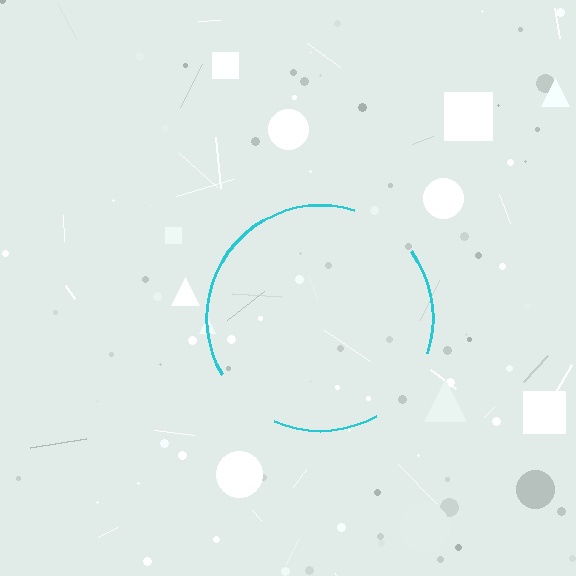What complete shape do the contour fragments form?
The contour fragments form a circle.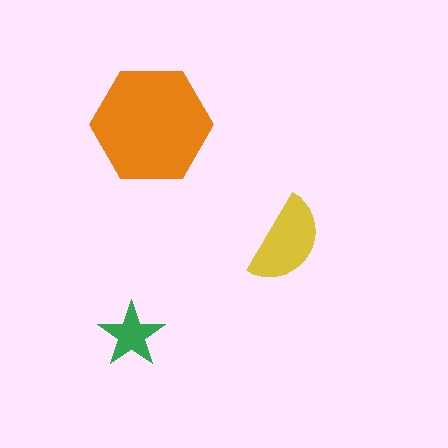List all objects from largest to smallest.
The orange hexagon, the yellow semicircle, the green star.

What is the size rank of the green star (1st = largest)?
3rd.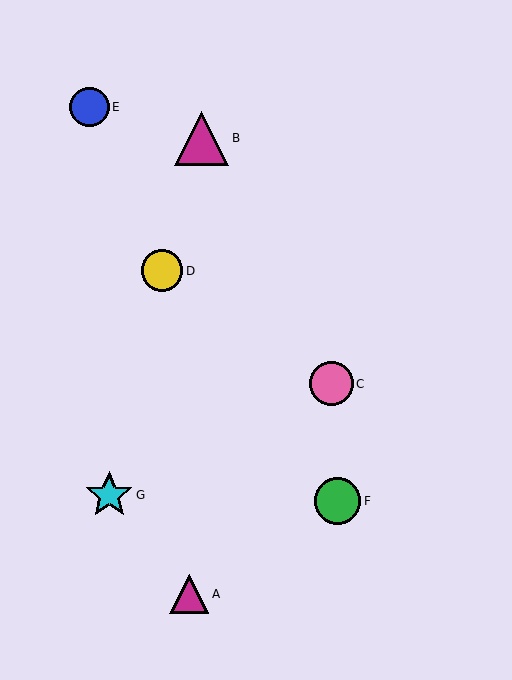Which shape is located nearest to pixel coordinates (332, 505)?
The green circle (labeled F) at (337, 501) is nearest to that location.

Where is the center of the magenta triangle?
The center of the magenta triangle is at (202, 138).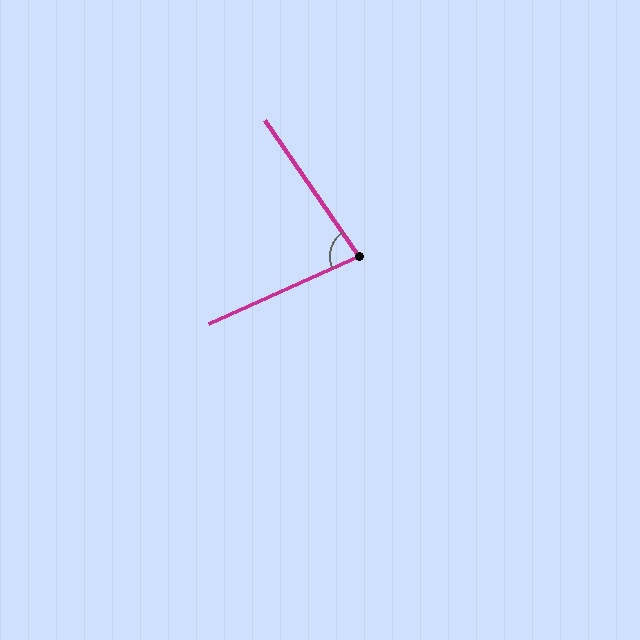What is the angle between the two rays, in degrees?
Approximately 80 degrees.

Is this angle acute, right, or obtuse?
It is acute.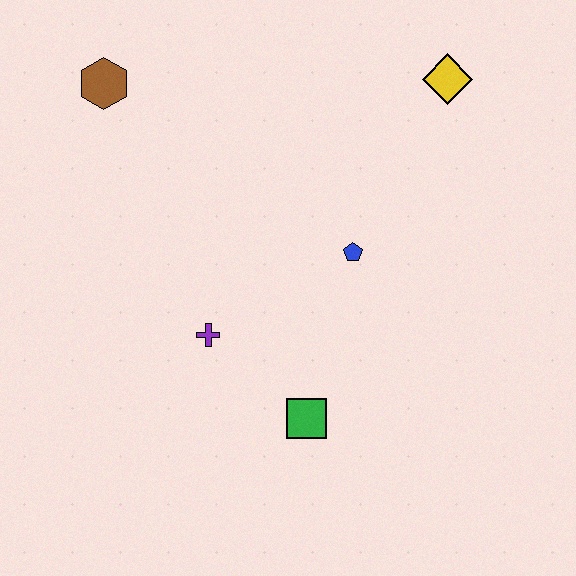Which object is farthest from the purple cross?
The yellow diamond is farthest from the purple cross.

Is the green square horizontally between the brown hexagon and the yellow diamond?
Yes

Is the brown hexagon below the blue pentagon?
No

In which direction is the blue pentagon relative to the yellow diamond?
The blue pentagon is below the yellow diamond.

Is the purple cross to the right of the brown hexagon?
Yes